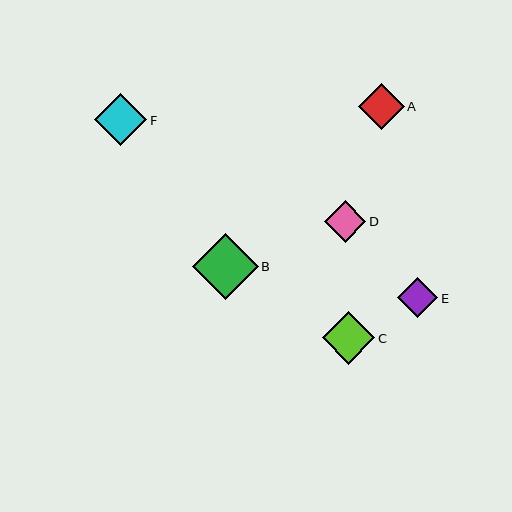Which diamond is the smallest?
Diamond E is the smallest with a size of approximately 40 pixels.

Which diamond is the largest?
Diamond B is the largest with a size of approximately 66 pixels.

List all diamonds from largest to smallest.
From largest to smallest: B, C, F, A, D, E.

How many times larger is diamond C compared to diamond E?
Diamond C is approximately 1.3 times the size of diamond E.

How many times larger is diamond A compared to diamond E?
Diamond A is approximately 1.1 times the size of diamond E.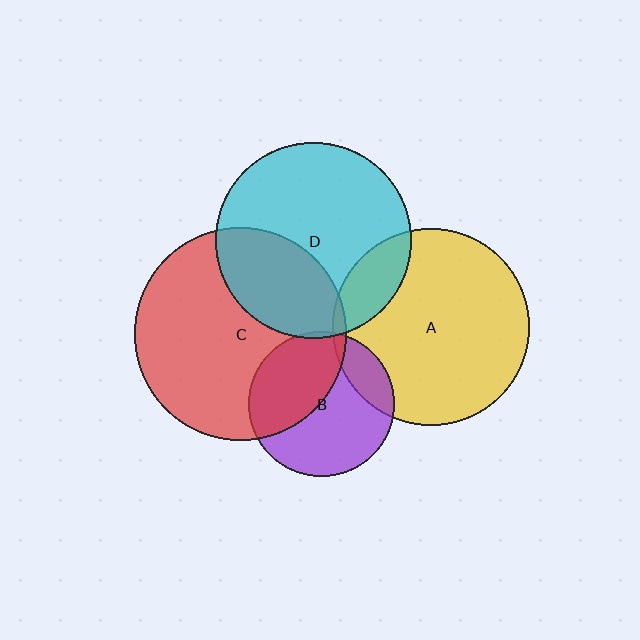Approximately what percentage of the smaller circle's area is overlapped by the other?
Approximately 15%.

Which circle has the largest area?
Circle C (red).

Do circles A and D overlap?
Yes.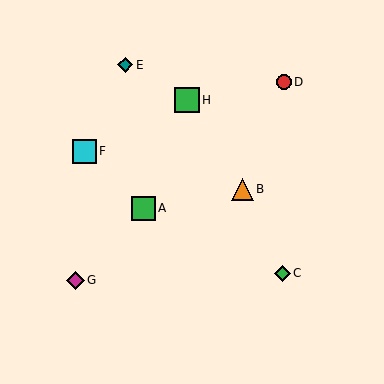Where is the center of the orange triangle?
The center of the orange triangle is at (242, 189).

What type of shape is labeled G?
Shape G is a magenta diamond.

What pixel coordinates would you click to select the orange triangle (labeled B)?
Click at (242, 189) to select the orange triangle B.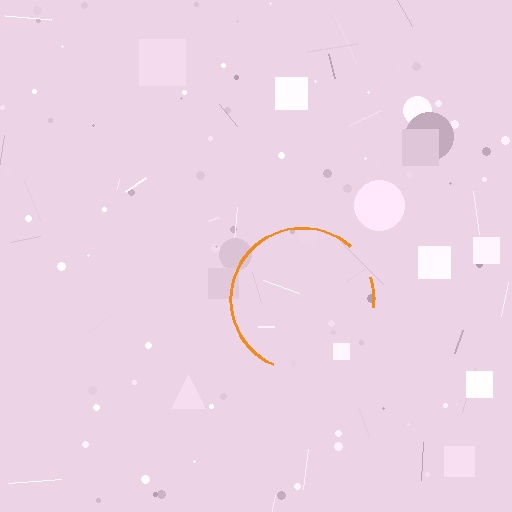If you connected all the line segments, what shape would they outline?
They would outline a circle.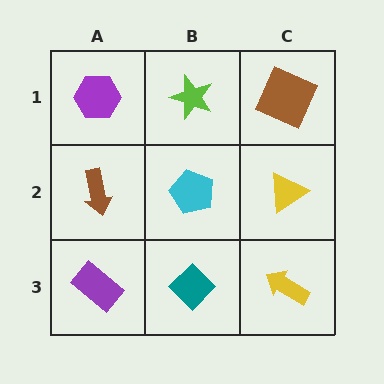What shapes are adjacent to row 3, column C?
A yellow triangle (row 2, column C), a teal diamond (row 3, column B).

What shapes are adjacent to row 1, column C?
A yellow triangle (row 2, column C), a lime star (row 1, column B).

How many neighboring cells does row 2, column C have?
3.